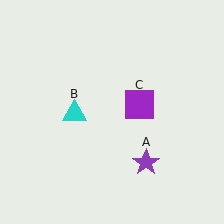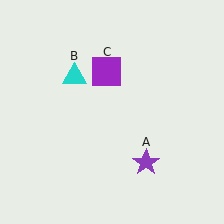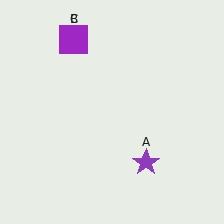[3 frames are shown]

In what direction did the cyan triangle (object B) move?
The cyan triangle (object B) moved up.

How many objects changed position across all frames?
2 objects changed position: cyan triangle (object B), purple square (object C).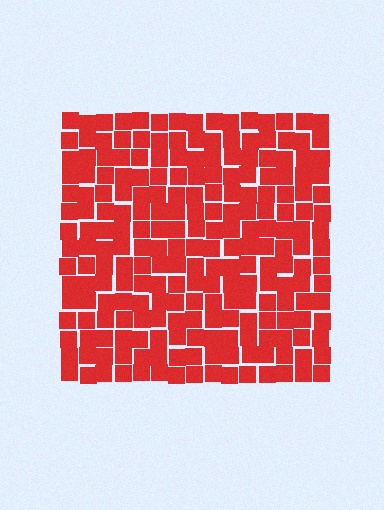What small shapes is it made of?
It is made of small squares.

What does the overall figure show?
The overall figure shows a square.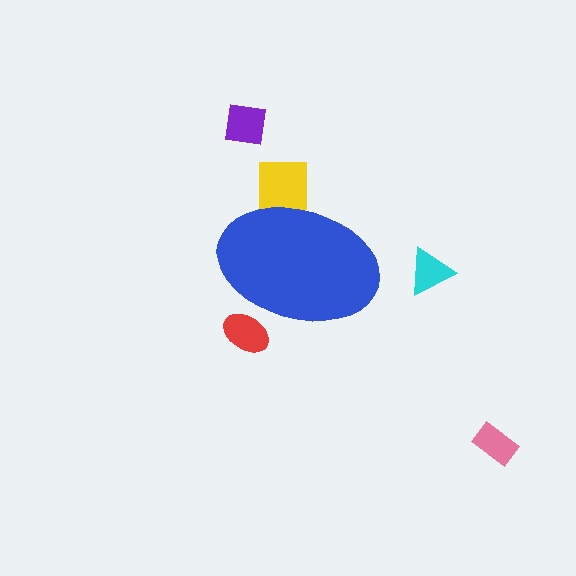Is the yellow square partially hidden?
Yes, the yellow square is partially hidden behind the blue ellipse.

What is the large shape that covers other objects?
A blue ellipse.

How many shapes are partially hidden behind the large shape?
2 shapes are partially hidden.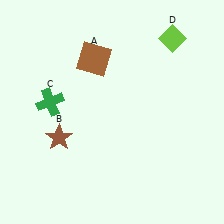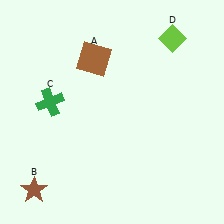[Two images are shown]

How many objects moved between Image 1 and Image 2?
1 object moved between the two images.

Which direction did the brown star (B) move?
The brown star (B) moved down.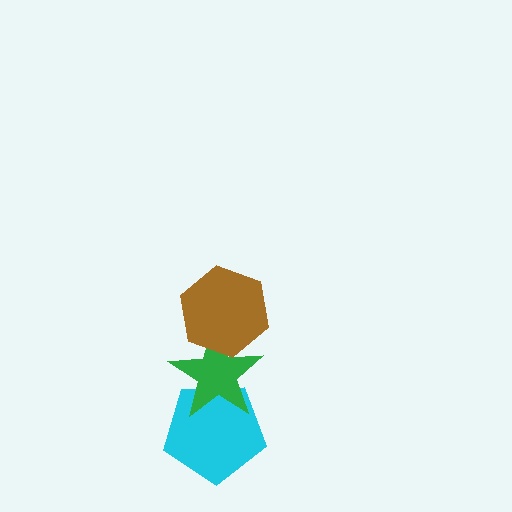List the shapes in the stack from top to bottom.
From top to bottom: the brown hexagon, the green star, the cyan pentagon.